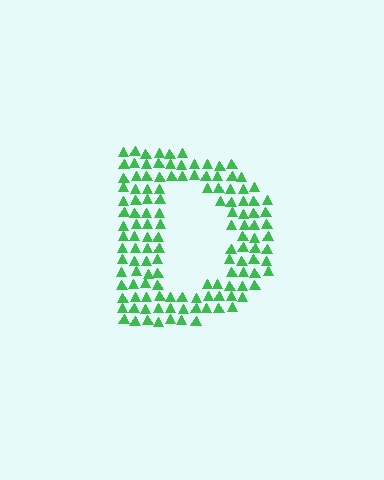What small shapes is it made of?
It is made of small triangles.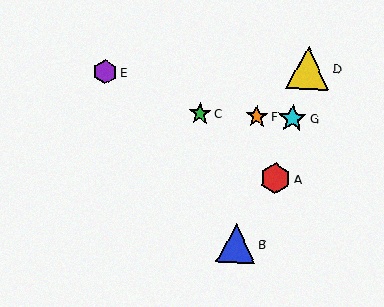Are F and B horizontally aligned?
No, F is at y≈117 and B is at y≈244.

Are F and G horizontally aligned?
Yes, both are at y≈117.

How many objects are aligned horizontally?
3 objects (C, F, G) are aligned horizontally.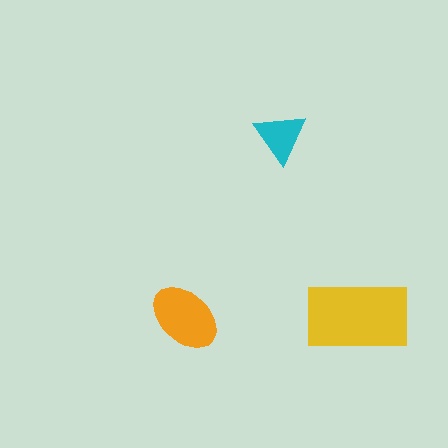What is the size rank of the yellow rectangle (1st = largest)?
1st.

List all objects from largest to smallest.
The yellow rectangle, the orange ellipse, the cyan triangle.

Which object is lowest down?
The orange ellipse is bottommost.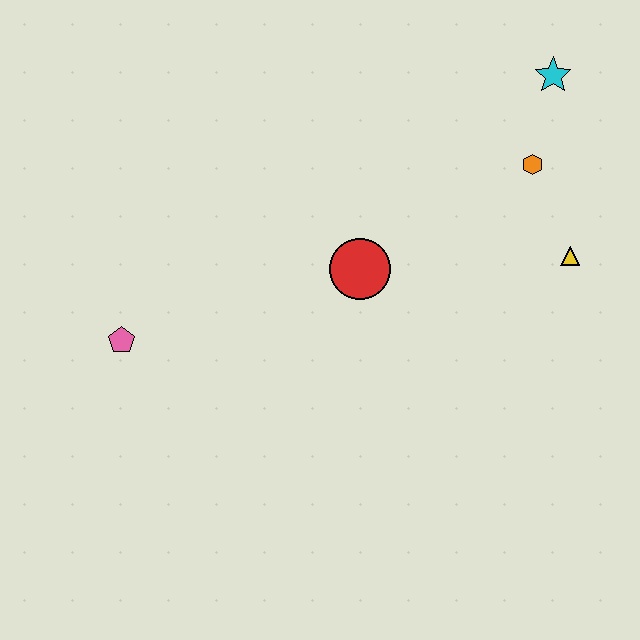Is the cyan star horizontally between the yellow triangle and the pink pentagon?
Yes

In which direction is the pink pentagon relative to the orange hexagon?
The pink pentagon is to the left of the orange hexagon.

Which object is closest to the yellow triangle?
The orange hexagon is closest to the yellow triangle.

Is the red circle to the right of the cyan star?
No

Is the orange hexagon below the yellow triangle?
No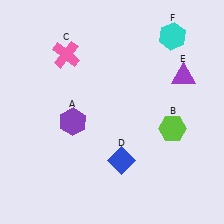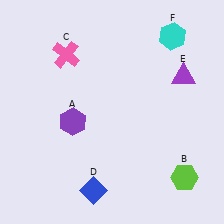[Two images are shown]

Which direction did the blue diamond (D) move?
The blue diamond (D) moved down.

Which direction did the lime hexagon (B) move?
The lime hexagon (B) moved down.